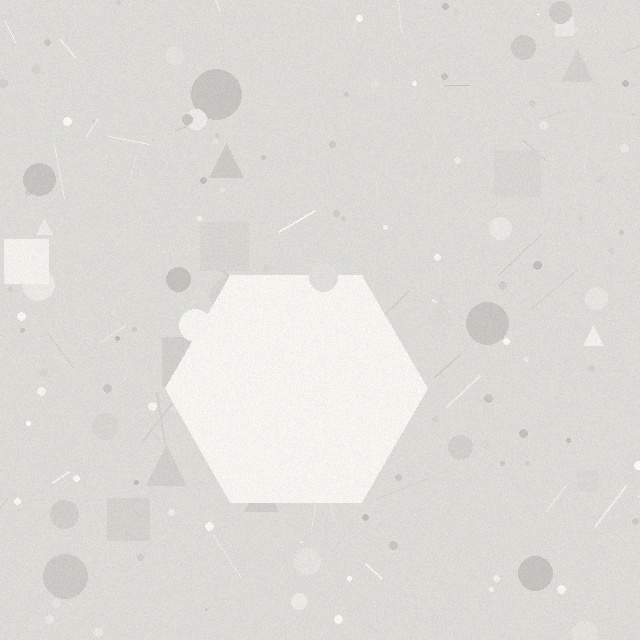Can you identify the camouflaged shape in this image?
The camouflaged shape is a hexagon.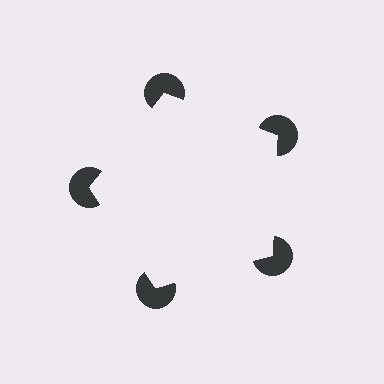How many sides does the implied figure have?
5 sides.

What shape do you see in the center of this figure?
An illusory pentagon — its edges are inferred from the aligned wedge cuts in the pac-man discs, not physically drawn.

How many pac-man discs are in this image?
There are 5 — one at each vertex of the illusory pentagon.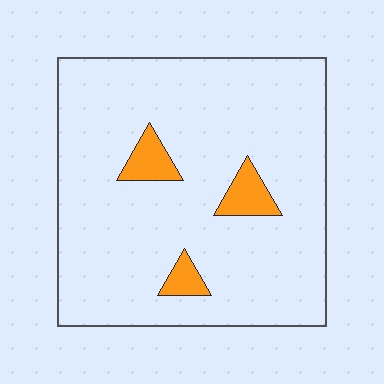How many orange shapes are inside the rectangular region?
3.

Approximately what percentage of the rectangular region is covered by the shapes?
Approximately 10%.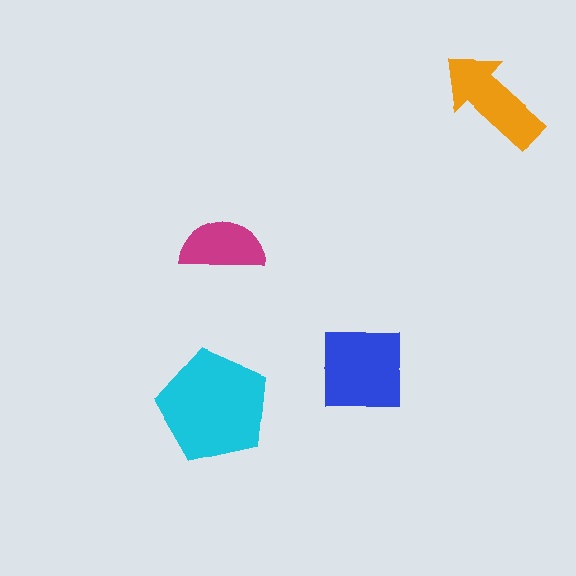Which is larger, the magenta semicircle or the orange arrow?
The orange arrow.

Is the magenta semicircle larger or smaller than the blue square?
Smaller.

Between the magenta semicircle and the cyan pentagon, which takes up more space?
The cyan pentagon.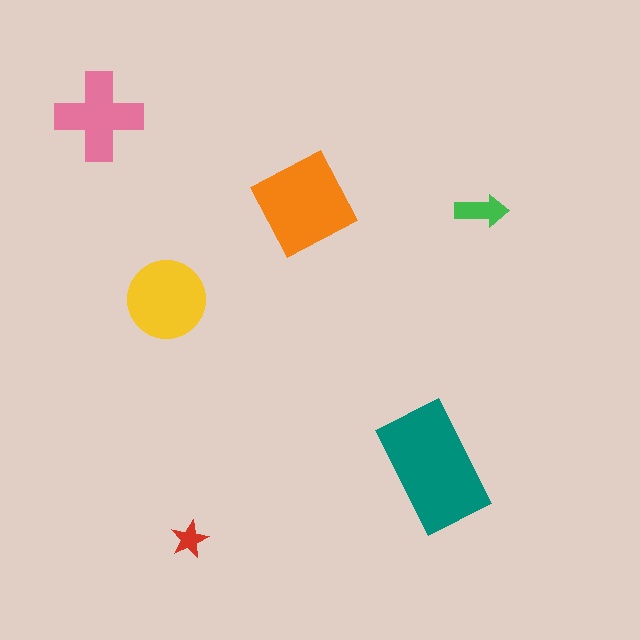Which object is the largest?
The teal rectangle.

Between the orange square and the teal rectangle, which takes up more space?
The teal rectangle.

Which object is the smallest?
The red star.